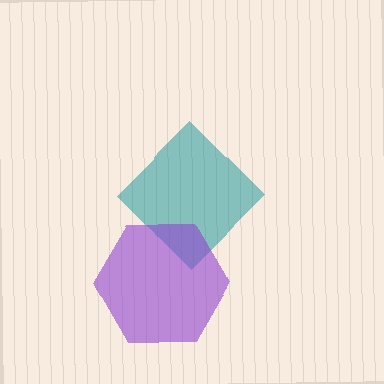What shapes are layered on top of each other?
The layered shapes are: a teal diamond, a purple hexagon.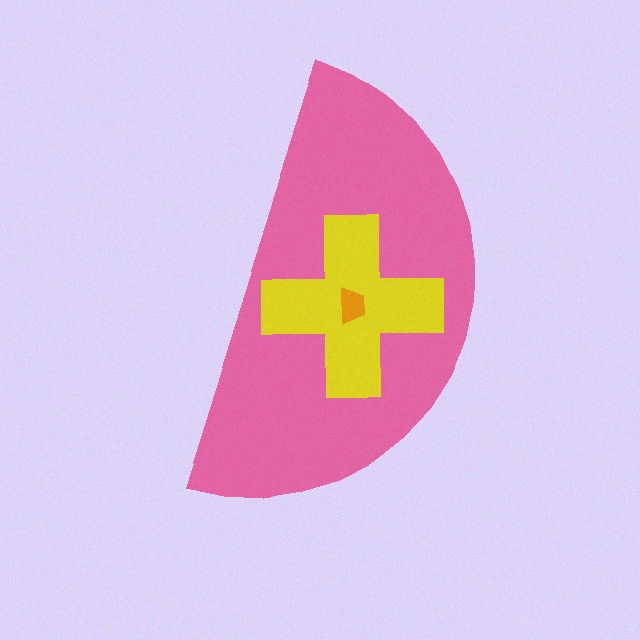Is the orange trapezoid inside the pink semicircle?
Yes.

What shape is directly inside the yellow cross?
The orange trapezoid.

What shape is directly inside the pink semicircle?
The yellow cross.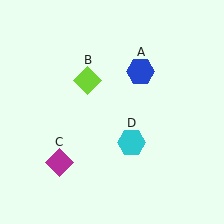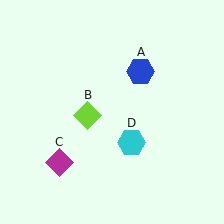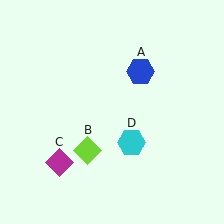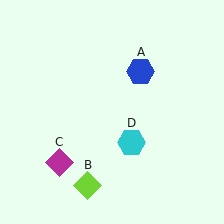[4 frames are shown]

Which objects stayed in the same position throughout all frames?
Blue hexagon (object A) and magenta diamond (object C) and cyan hexagon (object D) remained stationary.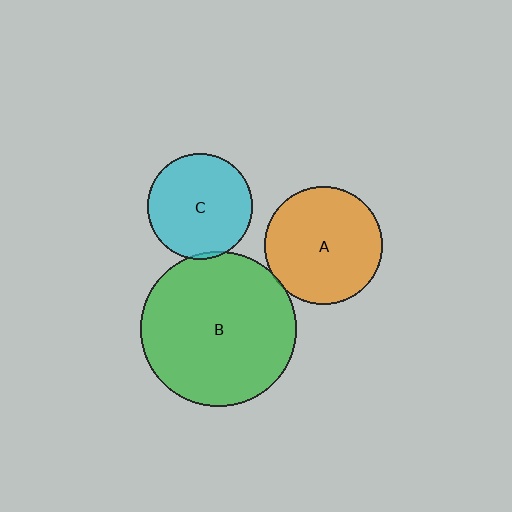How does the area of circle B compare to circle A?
Approximately 1.7 times.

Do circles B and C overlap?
Yes.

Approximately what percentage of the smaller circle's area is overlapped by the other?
Approximately 5%.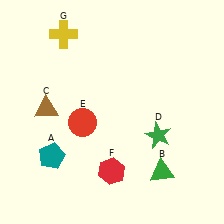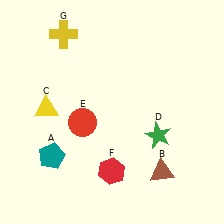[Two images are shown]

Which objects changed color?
B changed from green to brown. C changed from brown to yellow.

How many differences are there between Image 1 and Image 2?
There are 2 differences between the two images.